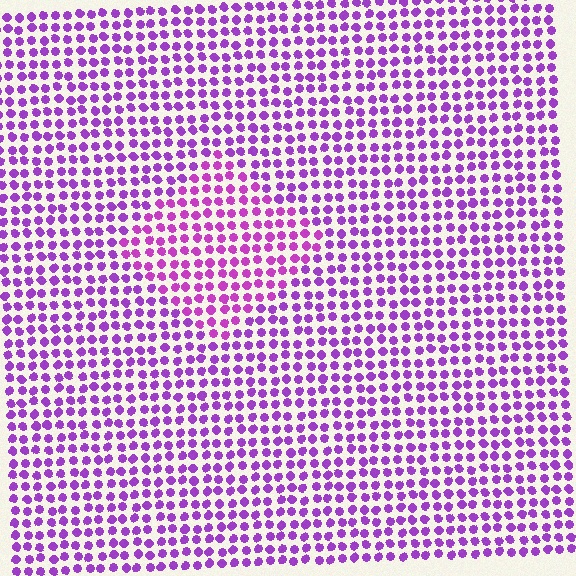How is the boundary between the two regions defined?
The boundary is defined purely by a slight shift in hue (about 19 degrees). Spacing, size, and orientation are identical on both sides.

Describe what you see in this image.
The image is filled with small purple elements in a uniform arrangement. A diamond-shaped region is visible where the elements are tinted to a slightly different hue, forming a subtle color boundary.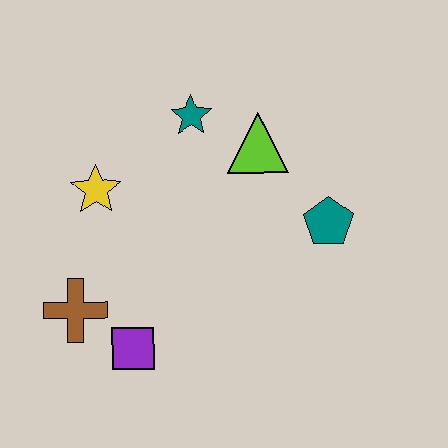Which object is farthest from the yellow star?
The teal pentagon is farthest from the yellow star.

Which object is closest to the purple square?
The brown cross is closest to the purple square.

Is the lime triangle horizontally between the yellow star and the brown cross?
No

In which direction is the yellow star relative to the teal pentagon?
The yellow star is to the left of the teal pentagon.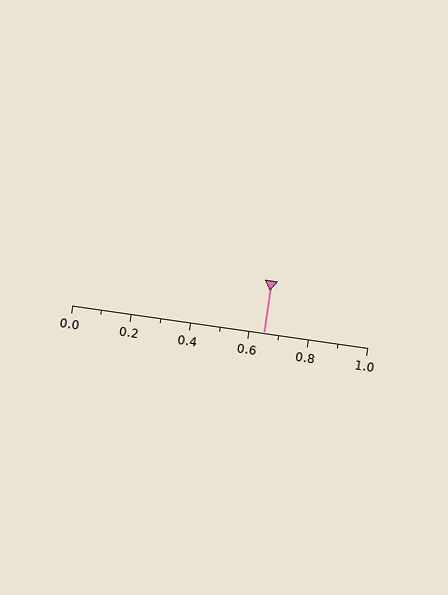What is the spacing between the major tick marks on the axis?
The major ticks are spaced 0.2 apart.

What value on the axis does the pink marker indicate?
The marker indicates approximately 0.65.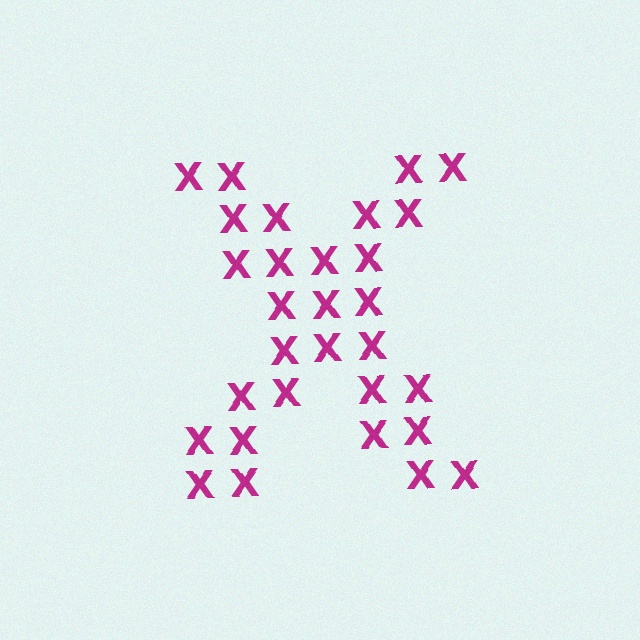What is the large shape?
The large shape is the letter X.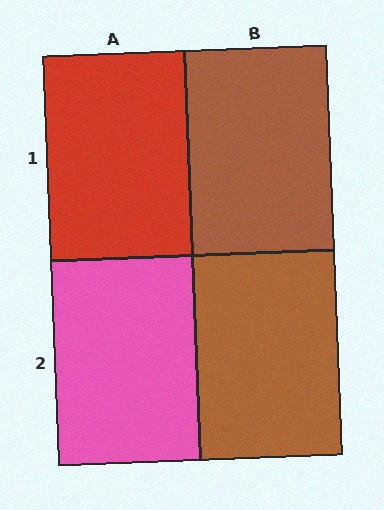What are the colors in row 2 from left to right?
Pink, brown.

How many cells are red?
1 cell is red.